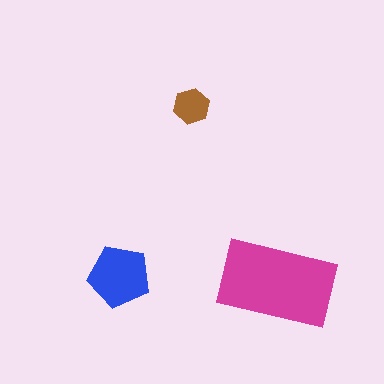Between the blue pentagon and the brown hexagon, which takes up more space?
The blue pentagon.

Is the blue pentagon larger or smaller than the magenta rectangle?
Smaller.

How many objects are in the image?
There are 3 objects in the image.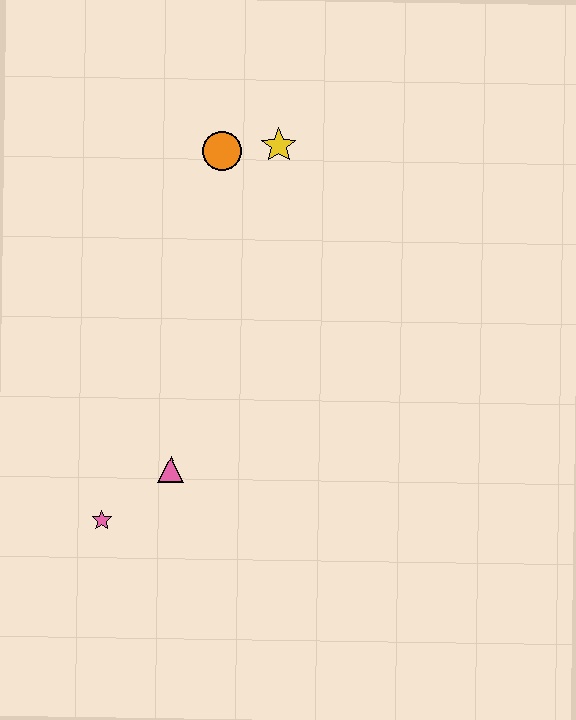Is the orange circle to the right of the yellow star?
No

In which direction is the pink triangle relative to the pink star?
The pink triangle is to the right of the pink star.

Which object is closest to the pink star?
The pink triangle is closest to the pink star.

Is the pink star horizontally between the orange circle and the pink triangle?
No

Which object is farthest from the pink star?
The yellow star is farthest from the pink star.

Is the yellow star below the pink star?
No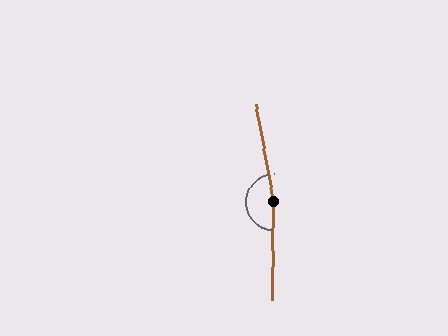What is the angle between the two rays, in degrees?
Approximately 169 degrees.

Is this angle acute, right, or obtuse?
It is obtuse.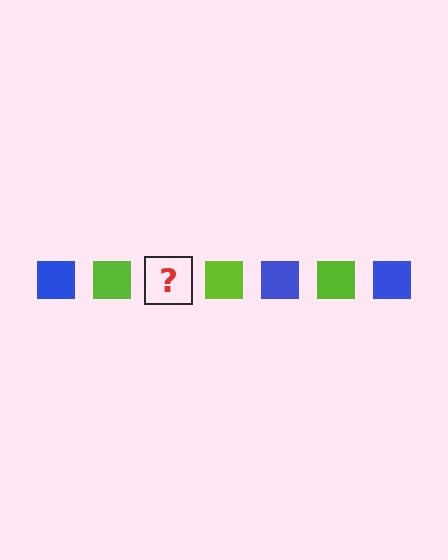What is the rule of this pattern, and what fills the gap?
The rule is that the pattern cycles through blue, lime squares. The gap should be filled with a blue square.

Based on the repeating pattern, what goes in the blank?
The blank should be a blue square.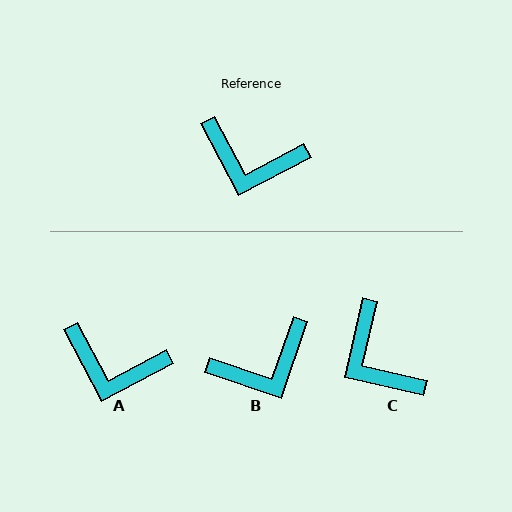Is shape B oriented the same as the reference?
No, it is off by about 43 degrees.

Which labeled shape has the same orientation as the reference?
A.